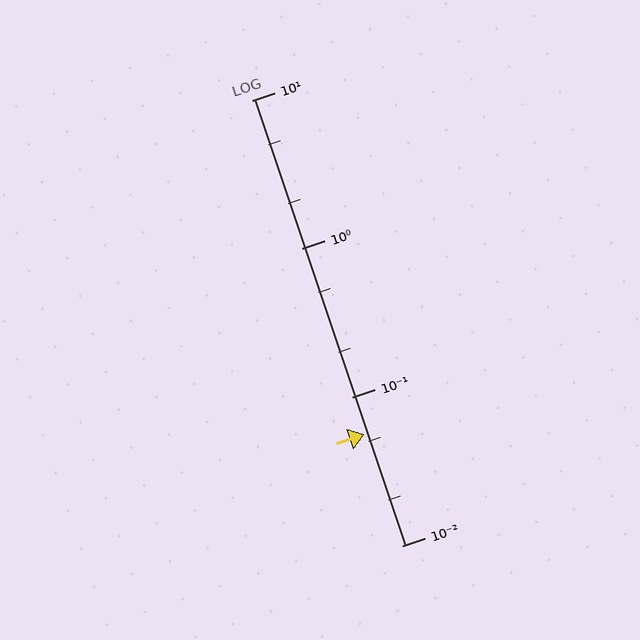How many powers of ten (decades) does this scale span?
The scale spans 3 decades, from 0.01 to 10.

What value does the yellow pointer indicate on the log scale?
The pointer indicates approximately 0.056.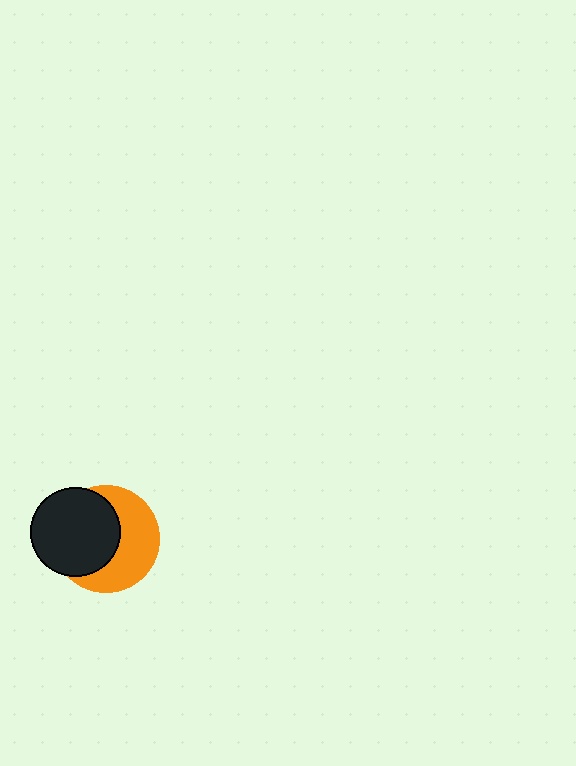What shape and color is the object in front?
The object in front is a black circle.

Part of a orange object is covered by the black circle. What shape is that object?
It is a circle.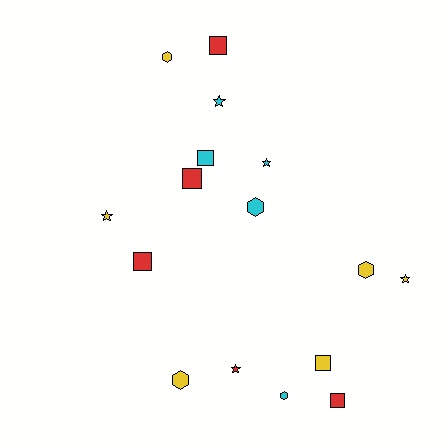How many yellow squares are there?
There is 1 yellow square.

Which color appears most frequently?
Yellow, with 6 objects.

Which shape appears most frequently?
Square, with 6 objects.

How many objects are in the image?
There are 16 objects.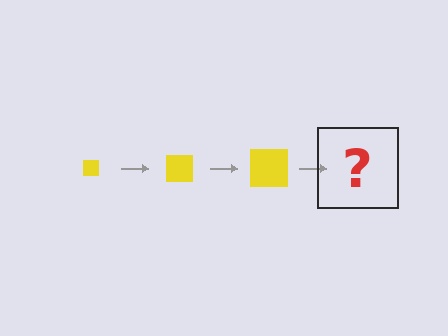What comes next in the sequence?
The next element should be a yellow square, larger than the previous one.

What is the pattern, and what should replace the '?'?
The pattern is that the square gets progressively larger each step. The '?' should be a yellow square, larger than the previous one.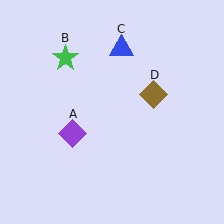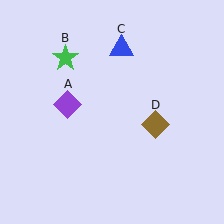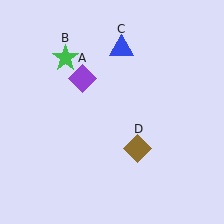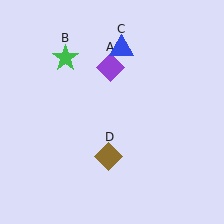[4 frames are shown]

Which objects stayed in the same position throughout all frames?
Green star (object B) and blue triangle (object C) remained stationary.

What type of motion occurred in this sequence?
The purple diamond (object A), brown diamond (object D) rotated clockwise around the center of the scene.